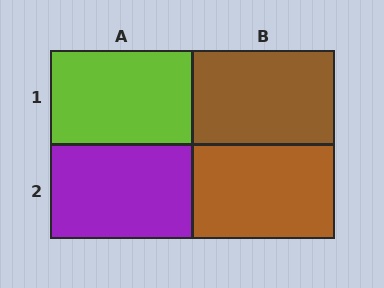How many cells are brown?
2 cells are brown.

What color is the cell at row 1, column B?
Brown.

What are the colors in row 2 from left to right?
Purple, brown.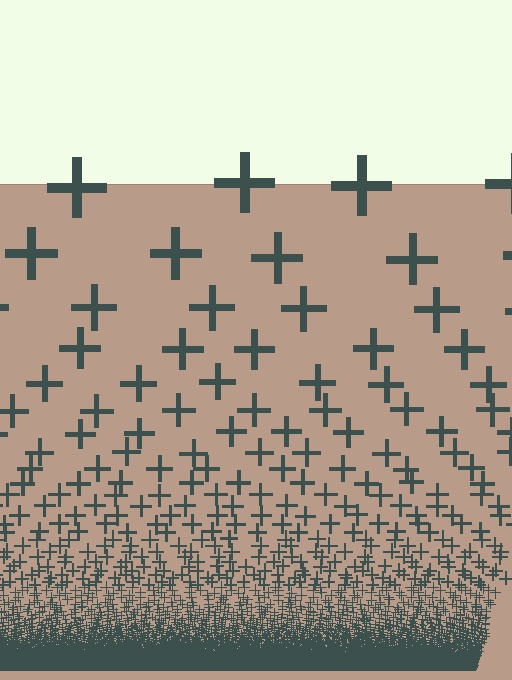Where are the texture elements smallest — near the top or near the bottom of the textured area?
Near the bottom.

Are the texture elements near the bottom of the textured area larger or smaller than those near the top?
Smaller. The gradient is inverted — elements near the bottom are smaller and denser.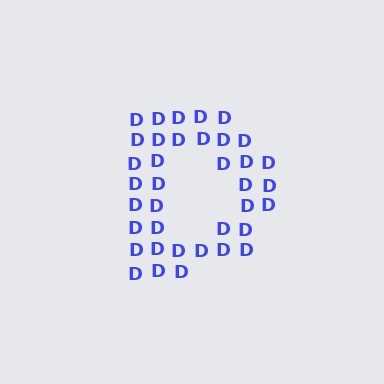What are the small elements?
The small elements are letter D's.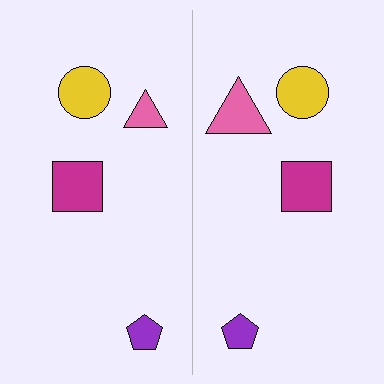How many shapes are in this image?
There are 8 shapes in this image.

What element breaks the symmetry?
The pink triangle on the right side has a different size than its mirror counterpart.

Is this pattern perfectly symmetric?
No, the pattern is not perfectly symmetric. The pink triangle on the right side has a different size than its mirror counterpart.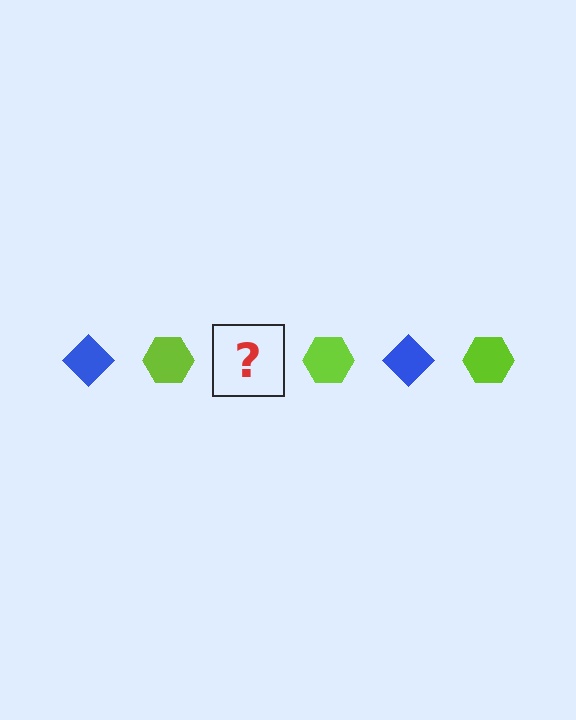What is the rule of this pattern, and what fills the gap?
The rule is that the pattern alternates between blue diamond and lime hexagon. The gap should be filled with a blue diamond.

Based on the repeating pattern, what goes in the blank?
The blank should be a blue diamond.